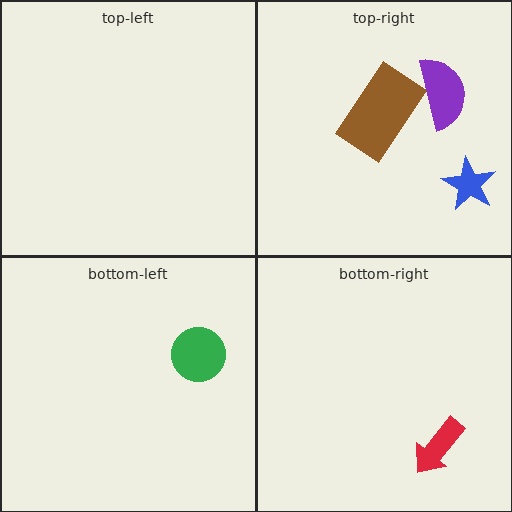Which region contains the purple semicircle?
The top-right region.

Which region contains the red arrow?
The bottom-right region.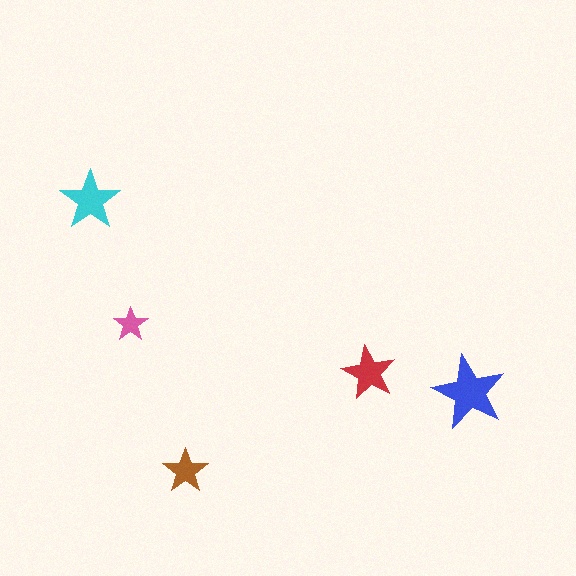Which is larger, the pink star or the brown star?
The brown one.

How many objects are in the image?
There are 5 objects in the image.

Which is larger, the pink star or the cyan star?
The cyan one.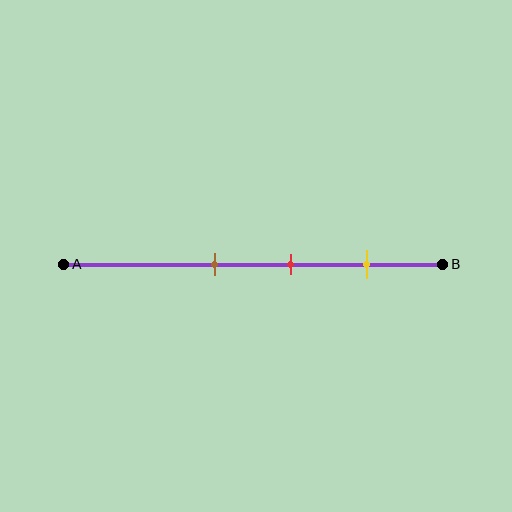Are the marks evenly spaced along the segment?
Yes, the marks are approximately evenly spaced.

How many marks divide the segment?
There are 3 marks dividing the segment.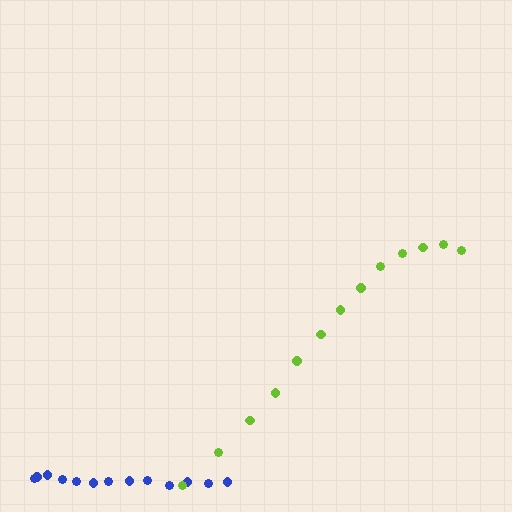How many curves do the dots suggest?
There are 2 distinct paths.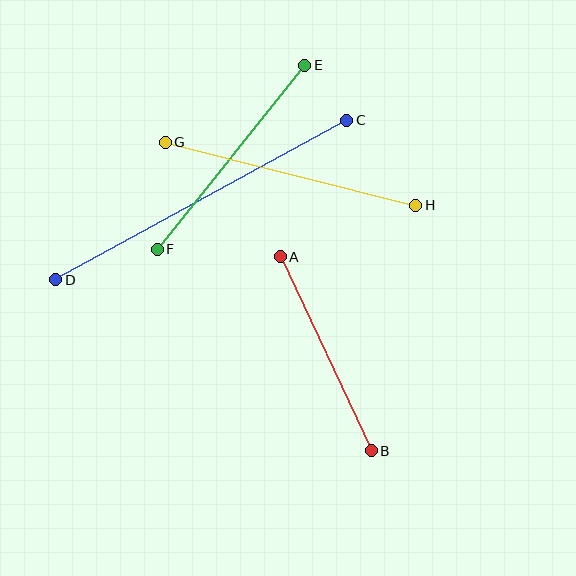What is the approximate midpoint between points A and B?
The midpoint is at approximately (326, 354) pixels.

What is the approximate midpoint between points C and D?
The midpoint is at approximately (201, 200) pixels.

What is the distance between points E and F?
The distance is approximately 236 pixels.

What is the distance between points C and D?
The distance is approximately 332 pixels.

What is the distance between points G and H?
The distance is approximately 258 pixels.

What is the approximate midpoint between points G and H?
The midpoint is at approximately (290, 174) pixels.